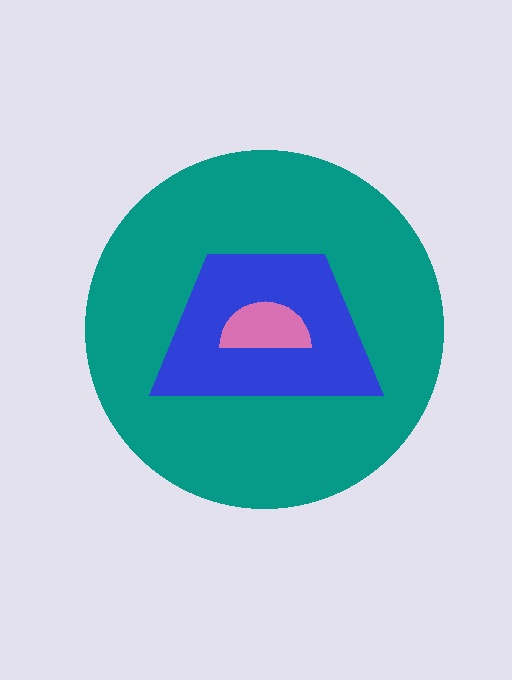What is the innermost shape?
The pink semicircle.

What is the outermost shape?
The teal circle.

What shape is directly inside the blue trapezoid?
The pink semicircle.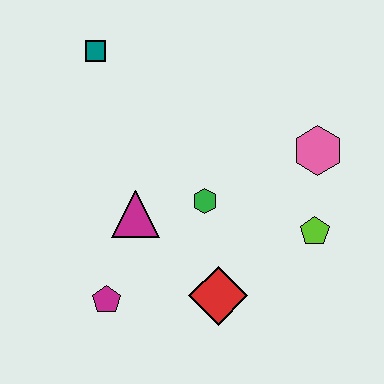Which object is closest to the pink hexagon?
The lime pentagon is closest to the pink hexagon.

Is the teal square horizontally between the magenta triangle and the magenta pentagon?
No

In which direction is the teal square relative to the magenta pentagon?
The teal square is above the magenta pentagon.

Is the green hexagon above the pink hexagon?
No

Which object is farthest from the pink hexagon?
The magenta pentagon is farthest from the pink hexagon.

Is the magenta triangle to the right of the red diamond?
No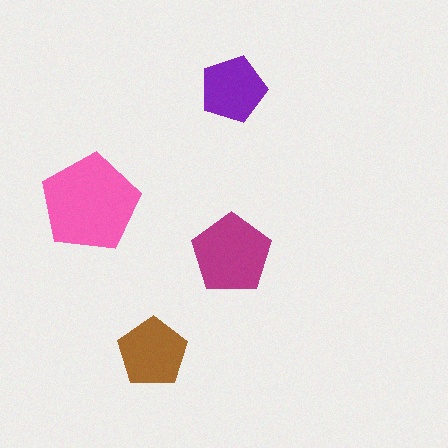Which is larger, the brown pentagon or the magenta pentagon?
The magenta one.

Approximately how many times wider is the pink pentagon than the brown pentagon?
About 1.5 times wider.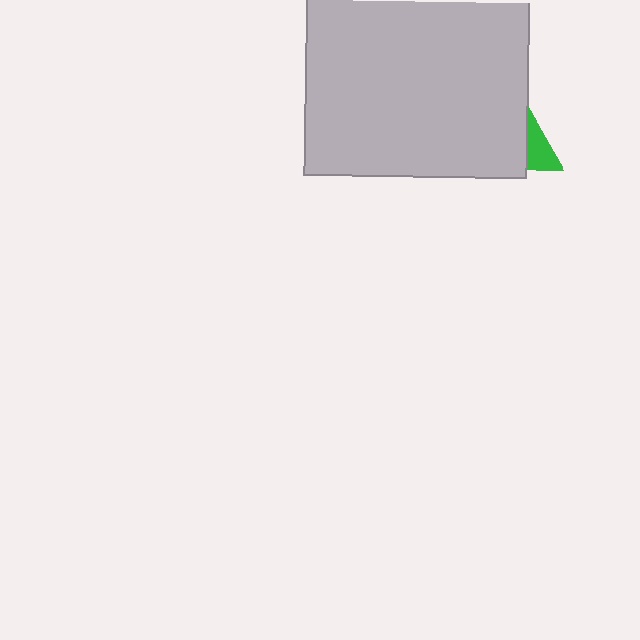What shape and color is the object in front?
The object in front is a light gray rectangle.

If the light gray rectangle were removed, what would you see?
You would see the complete green triangle.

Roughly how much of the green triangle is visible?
A small part of it is visible (roughly 20%).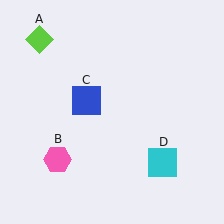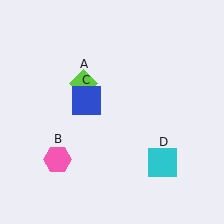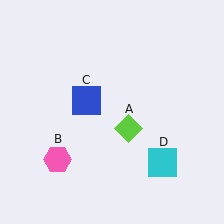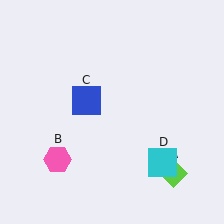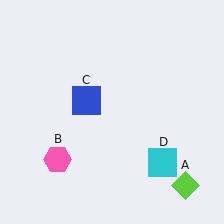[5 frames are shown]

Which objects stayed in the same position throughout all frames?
Pink hexagon (object B) and blue square (object C) and cyan square (object D) remained stationary.